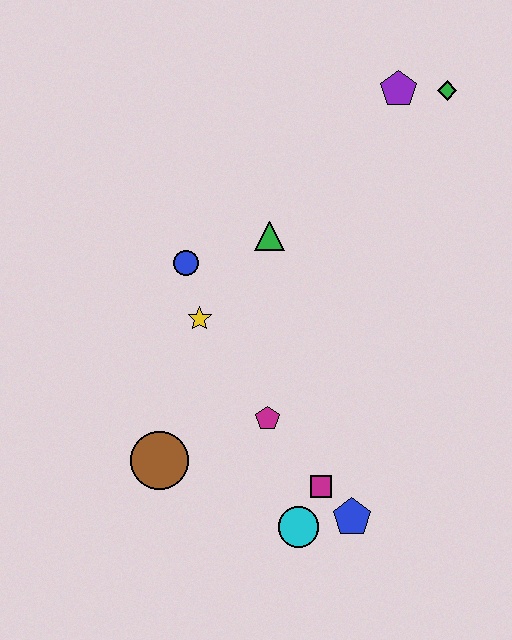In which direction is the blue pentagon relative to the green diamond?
The blue pentagon is below the green diamond.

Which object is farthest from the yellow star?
The green diamond is farthest from the yellow star.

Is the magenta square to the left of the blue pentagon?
Yes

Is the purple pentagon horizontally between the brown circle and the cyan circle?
No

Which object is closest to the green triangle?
The blue circle is closest to the green triangle.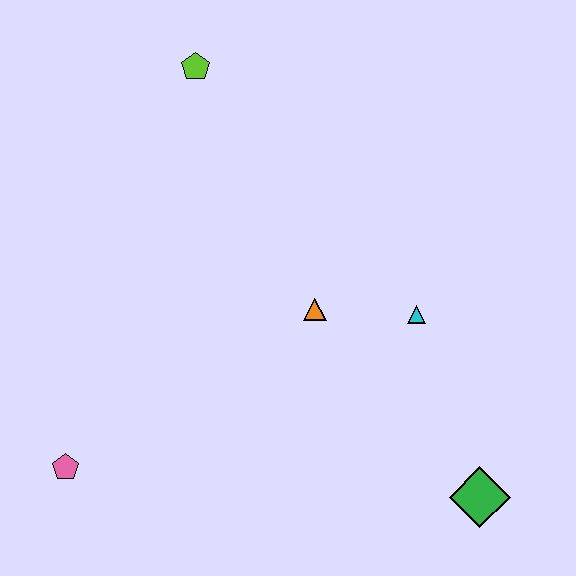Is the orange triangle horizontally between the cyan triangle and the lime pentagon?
Yes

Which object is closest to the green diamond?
The cyan triangle is closest to the green diamond.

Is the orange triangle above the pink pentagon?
Yes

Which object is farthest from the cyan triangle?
The pink pentagon is farthest from the cyan triangle.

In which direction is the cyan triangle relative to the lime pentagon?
The cyan triangle is below the lime pentagon.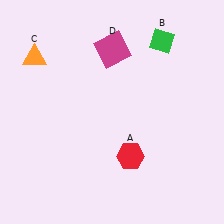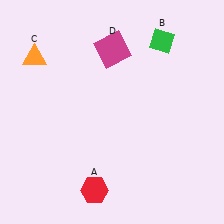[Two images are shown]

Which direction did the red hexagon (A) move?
The red hexagon (A) moved left.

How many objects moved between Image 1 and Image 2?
1 object moved between the two images.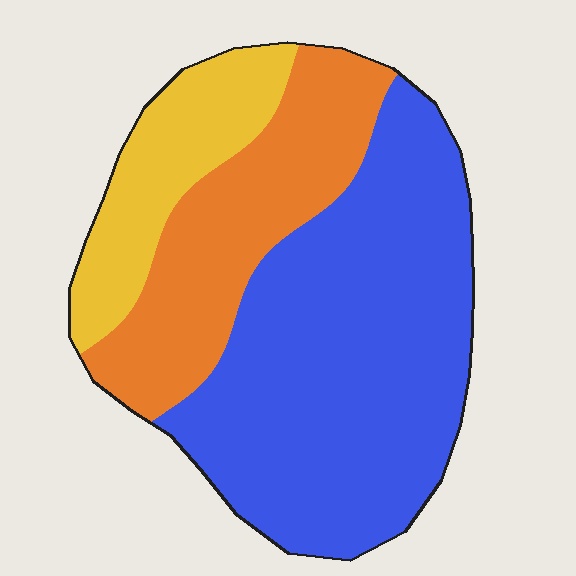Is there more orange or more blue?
Blue.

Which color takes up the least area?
Yellow, at roughly 15%.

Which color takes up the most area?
Blue, at roughly 55%.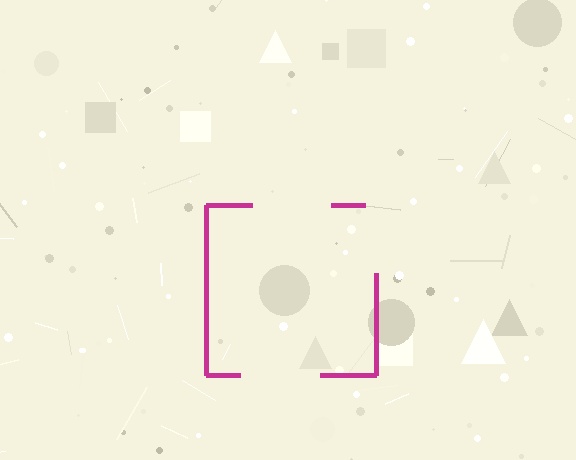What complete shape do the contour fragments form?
The contour fragments form a square.